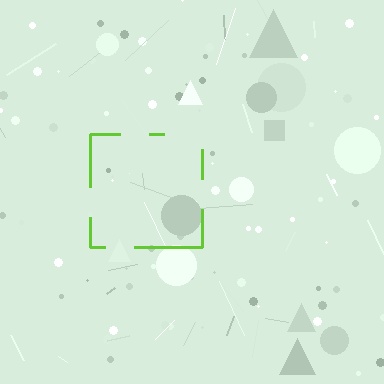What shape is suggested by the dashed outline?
The dashed outline suggests a square.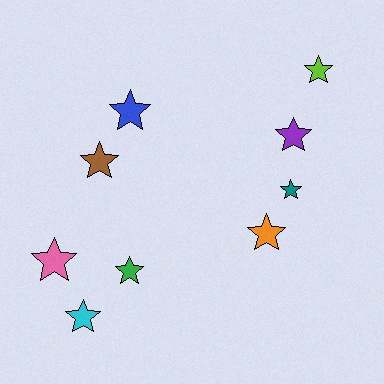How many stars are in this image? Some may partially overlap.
There are 9 stars.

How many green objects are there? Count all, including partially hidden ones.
There is 1 green object.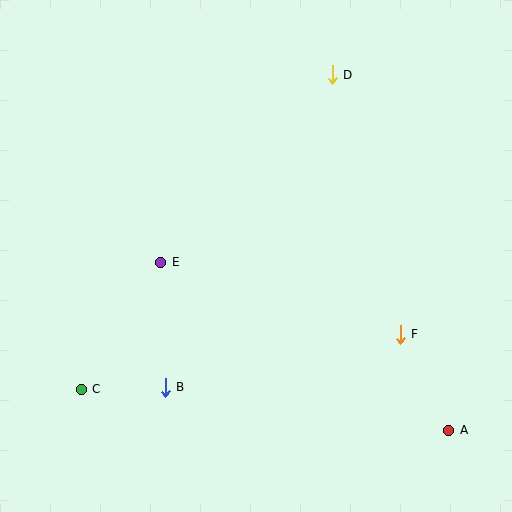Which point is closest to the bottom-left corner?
Point C is closest to the bottom-left corner.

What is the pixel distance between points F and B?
The distance between F and B is 241 pixels.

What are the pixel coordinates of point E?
Point E is at (161, 262).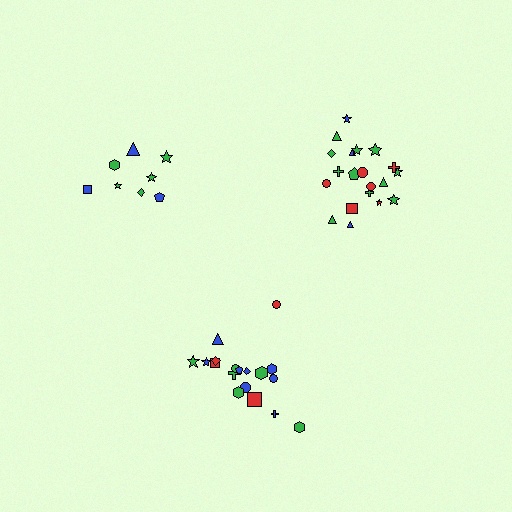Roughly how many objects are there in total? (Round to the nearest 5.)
Roughly 50 objects in total.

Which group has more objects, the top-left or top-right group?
The top-right group.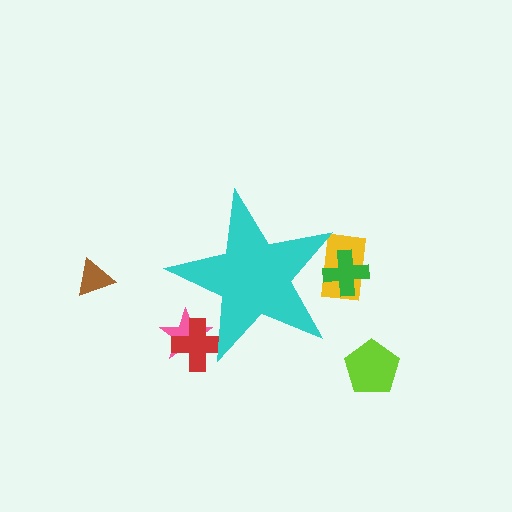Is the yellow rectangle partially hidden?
Yes, the yellow rectangle is partially hidden behind the cyan star.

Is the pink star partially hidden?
Yes, the pink star is partially hidden behind the cyan star.